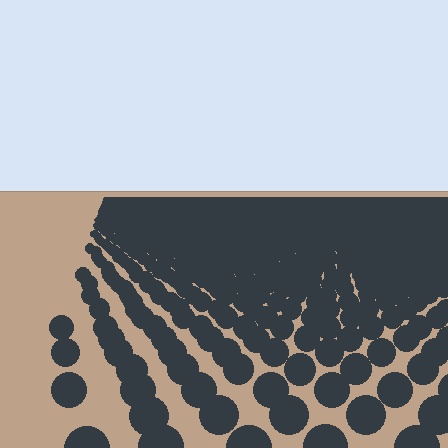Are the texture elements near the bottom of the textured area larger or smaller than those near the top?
Larger. Near the bottom, elements are closer to the viewer and appear at a bigger on-screen size.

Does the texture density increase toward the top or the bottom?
Density increases toward the top.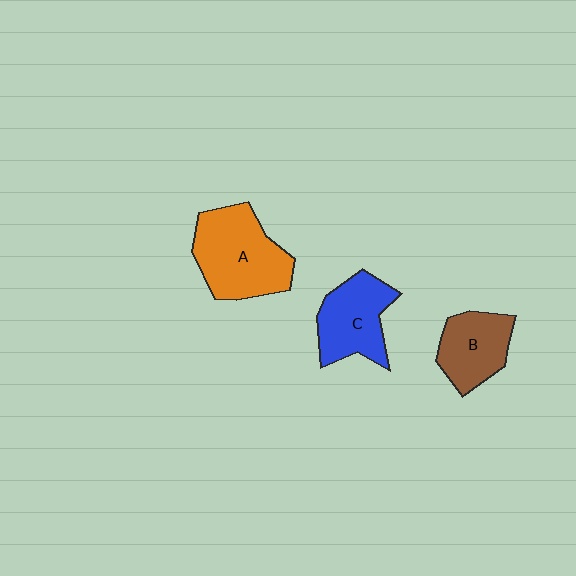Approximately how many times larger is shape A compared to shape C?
Approximately 1.3 times.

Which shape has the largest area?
Shape A (orange).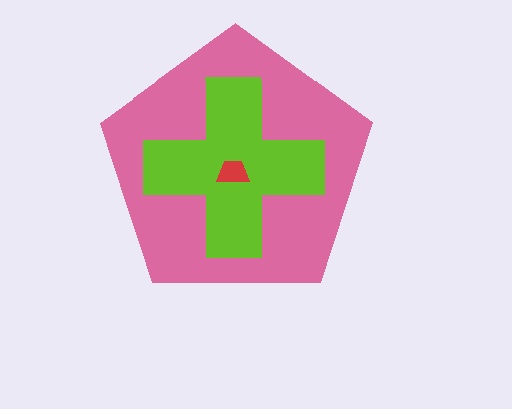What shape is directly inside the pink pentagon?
The lime cross.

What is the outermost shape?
The pink pentagon.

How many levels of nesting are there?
3.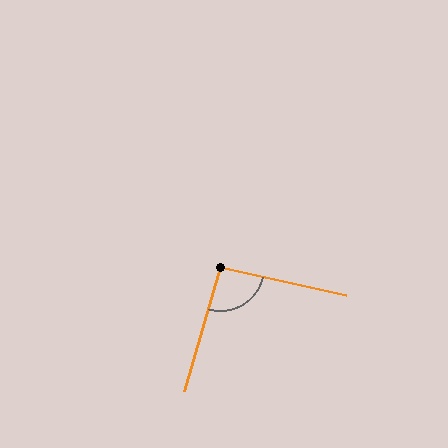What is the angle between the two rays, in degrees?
Approximately 93 degrees.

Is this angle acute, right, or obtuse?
It is approximately a right angle.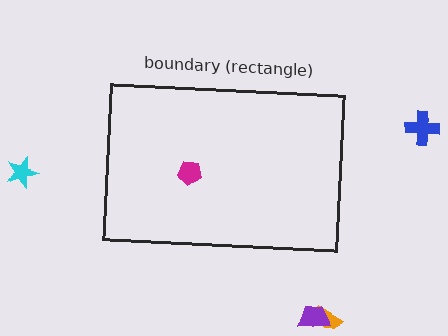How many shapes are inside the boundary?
1 inside, 4 outside.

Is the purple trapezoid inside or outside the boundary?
Outside.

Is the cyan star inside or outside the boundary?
Outside.